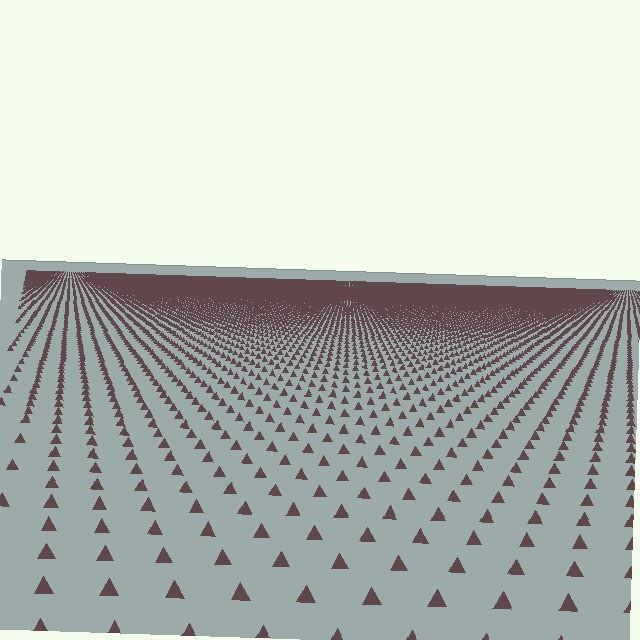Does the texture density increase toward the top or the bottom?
Density increases toward the top.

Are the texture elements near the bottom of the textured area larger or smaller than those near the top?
Larger. Near the bottom, elements are closer to the viewer and appear at a bigger on-screen size.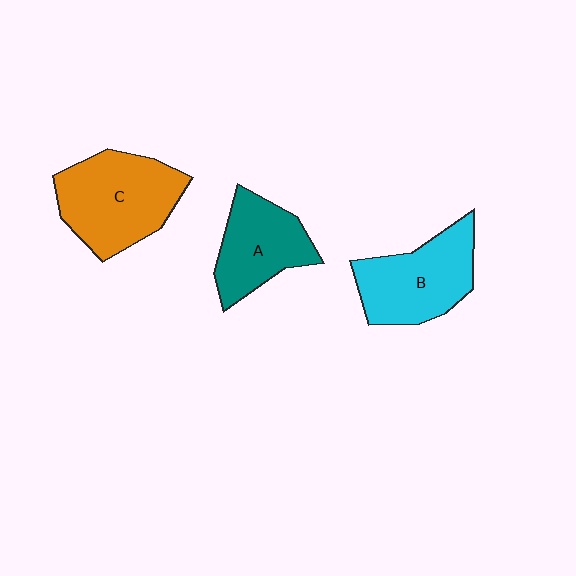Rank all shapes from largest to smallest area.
From largest to smallest: C (orange), B (cyan), A (teal).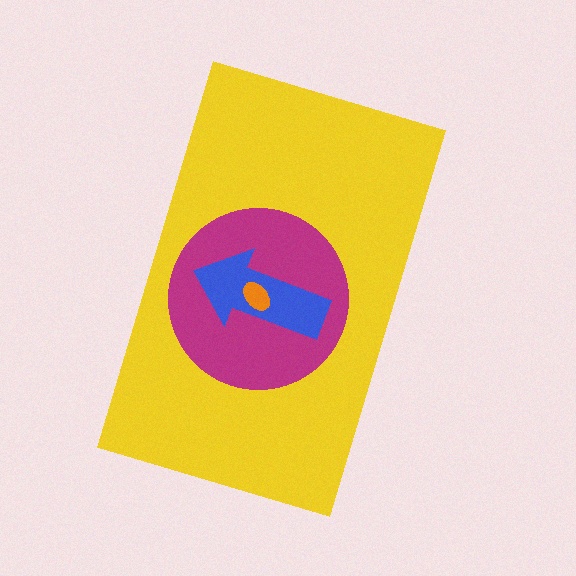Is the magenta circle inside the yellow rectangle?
Yes.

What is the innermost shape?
The orange ellipse.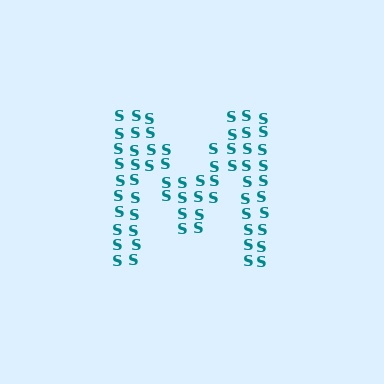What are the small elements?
The small elements are letter S's.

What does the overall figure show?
The overall figure shows the letter M.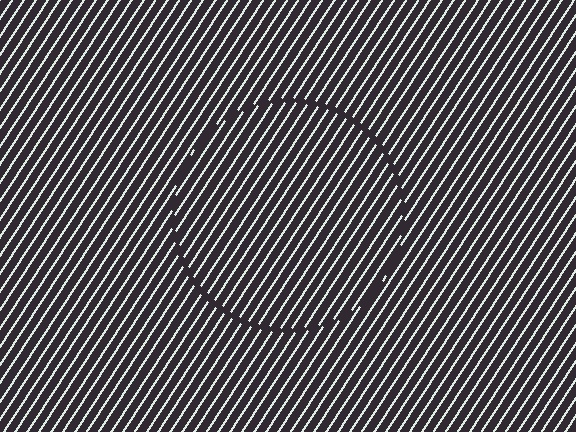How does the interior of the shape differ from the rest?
The interior of the shape contains the same grating, shifted by half a period — the contour is defined by the phase discontinuity where line-ends from the inner and outer gratings abut.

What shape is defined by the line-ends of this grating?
An illusory circle. The interior of the shape contains the same grating, shifted by half a period — the contour is defined by the phase discontinuity where line-ends from the inner and outer gratings abut.